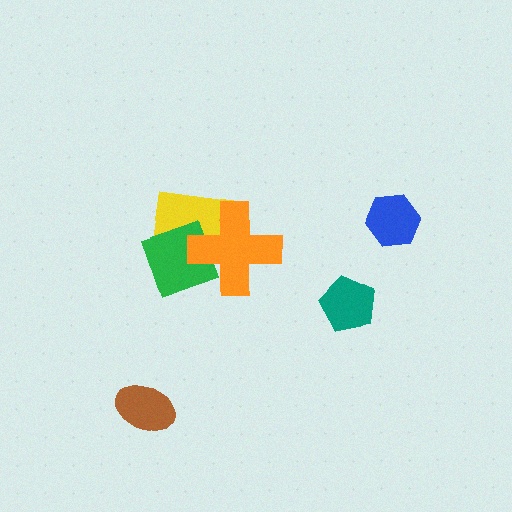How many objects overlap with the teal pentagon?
0 objects overlap with the teal pentagon.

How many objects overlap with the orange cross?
2 objects overlap with the orange cross.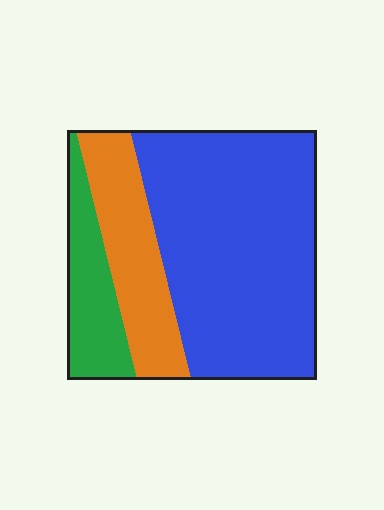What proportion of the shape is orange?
Orange covers about 20% of the shape.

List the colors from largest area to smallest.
From largest to smallest: blue, orange, green.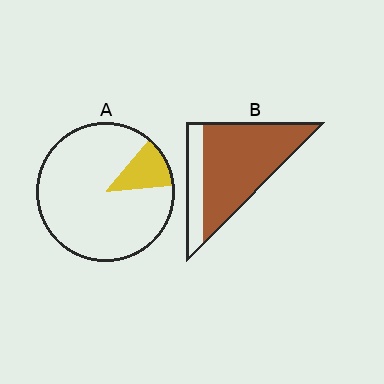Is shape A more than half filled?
No.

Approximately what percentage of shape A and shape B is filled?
A is approximately 15% and B is approximately 75%.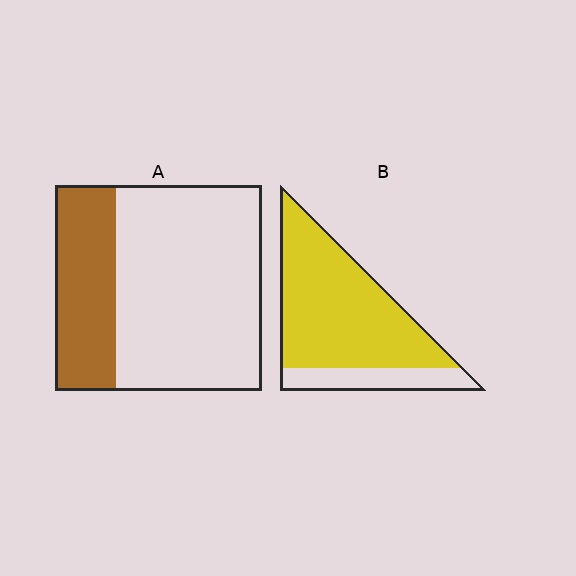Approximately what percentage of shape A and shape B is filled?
A is approximately 30% and B is approximately 80%.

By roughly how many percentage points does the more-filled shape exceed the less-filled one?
By roughly 50 percentage points (B over A).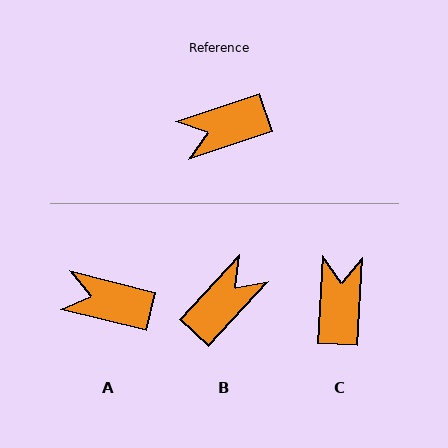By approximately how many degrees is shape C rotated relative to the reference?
Approximately 112 degrees clockwise.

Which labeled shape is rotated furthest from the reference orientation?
B, about 151 degrees away.